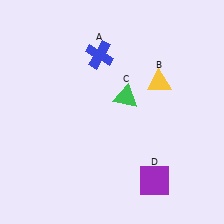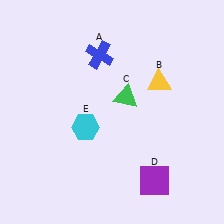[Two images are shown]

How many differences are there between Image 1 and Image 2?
There is 1 difference between the two images.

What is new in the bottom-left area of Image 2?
A cyan hexagon (E) was added in the bottom-left area of Image 2.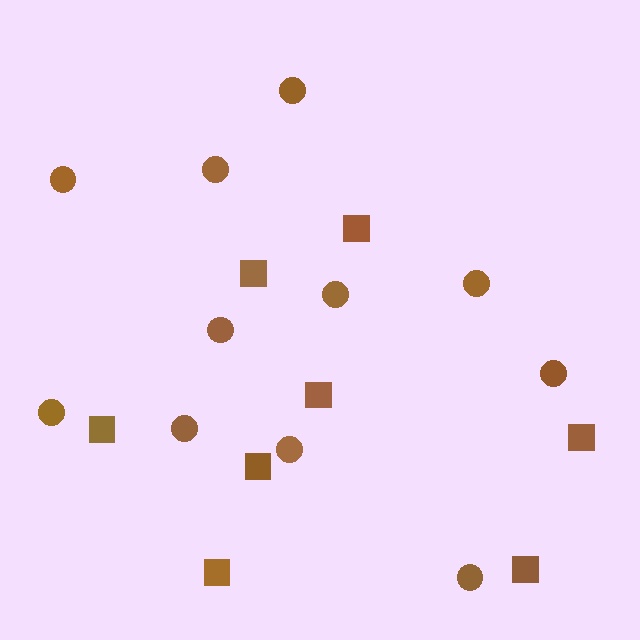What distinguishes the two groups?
There are 2 groups: one group of circles (11) and one group of squares (8).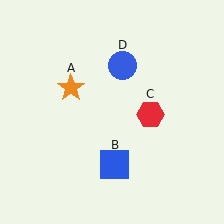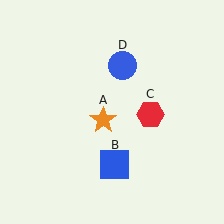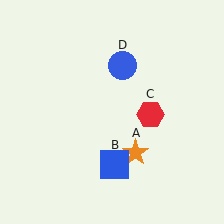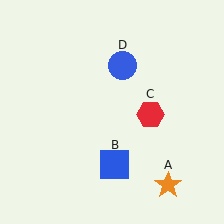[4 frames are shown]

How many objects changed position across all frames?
1 object changed position: orange star (object A).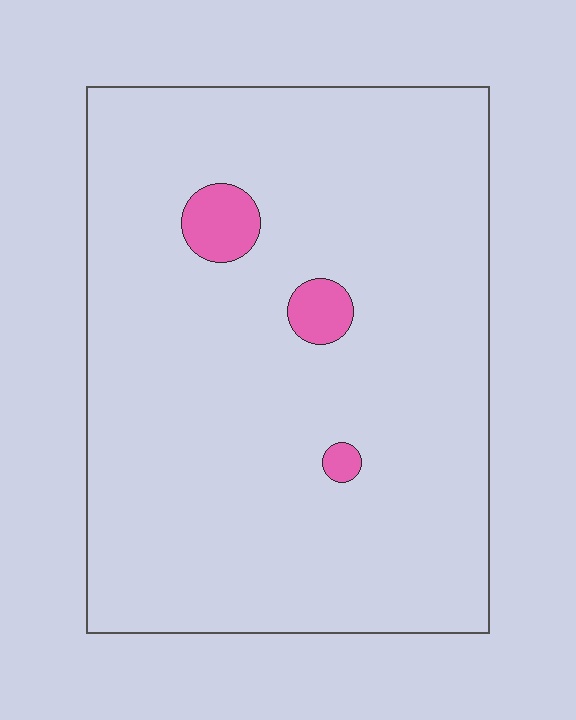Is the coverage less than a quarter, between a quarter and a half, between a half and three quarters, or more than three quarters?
Less than a quarter.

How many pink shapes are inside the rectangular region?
3.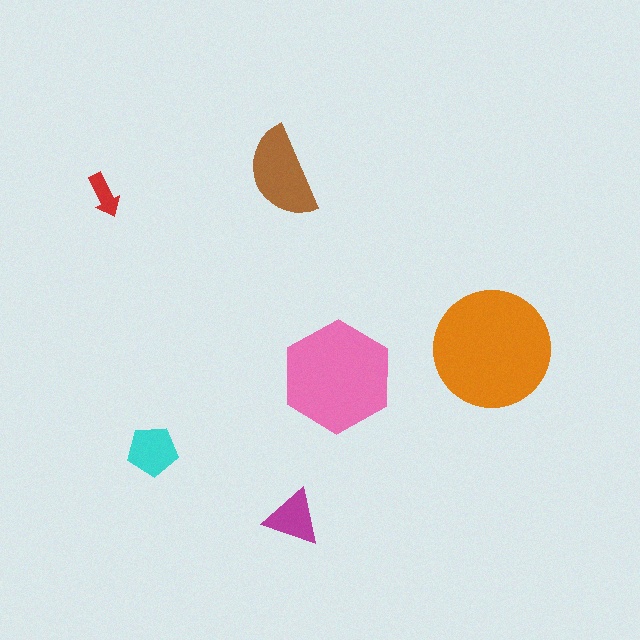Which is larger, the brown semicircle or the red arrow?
The brown semicircle.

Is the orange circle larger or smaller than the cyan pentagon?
Larger.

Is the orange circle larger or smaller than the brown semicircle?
Larger.